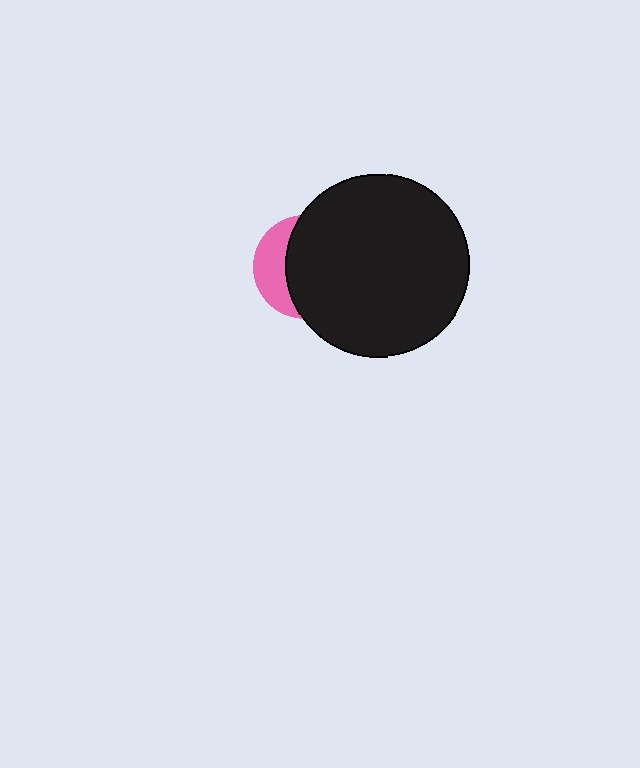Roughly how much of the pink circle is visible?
A small part of it is visible (roughly 32%).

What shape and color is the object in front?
The object in front is a black circle.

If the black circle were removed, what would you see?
You would see the complete pink circle.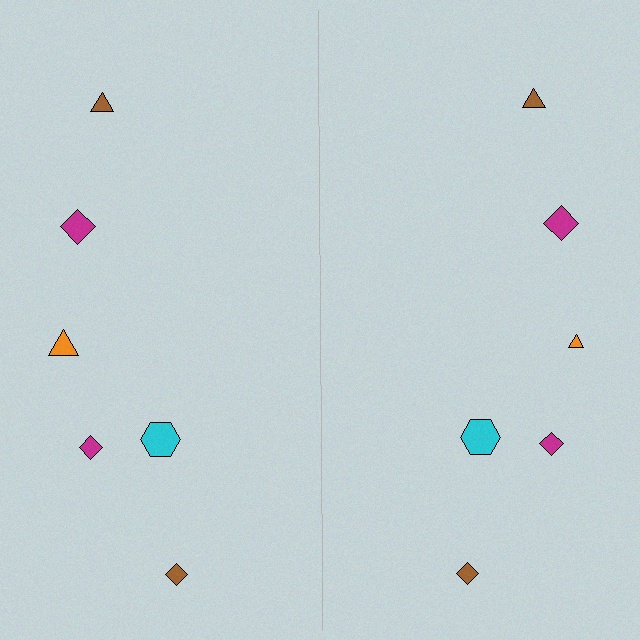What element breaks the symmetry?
The orange triangle on the right side has a different size than its mirror counterpart.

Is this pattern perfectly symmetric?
No, the pattern is not perfectly symmetric. The orange triangle on the right side has a different size than its mirror counterpart.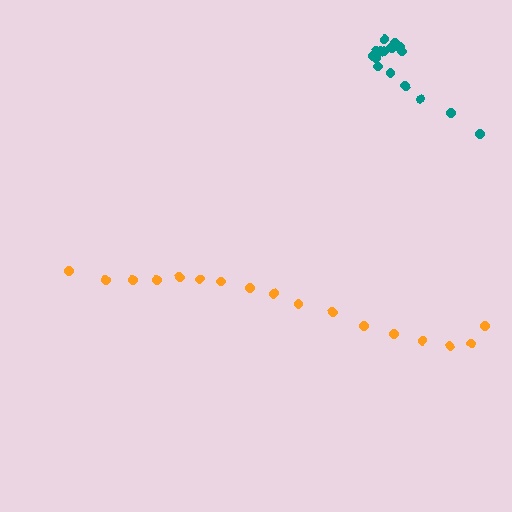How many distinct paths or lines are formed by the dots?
There are 2 distinct paths.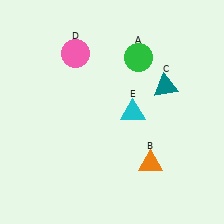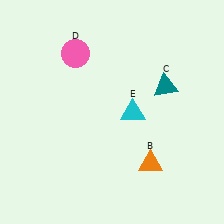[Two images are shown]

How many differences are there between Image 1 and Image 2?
There is 1 difference between the two images.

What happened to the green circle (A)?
The green circle (A) was removed in Image 2. It was in the top-right area of Image 1.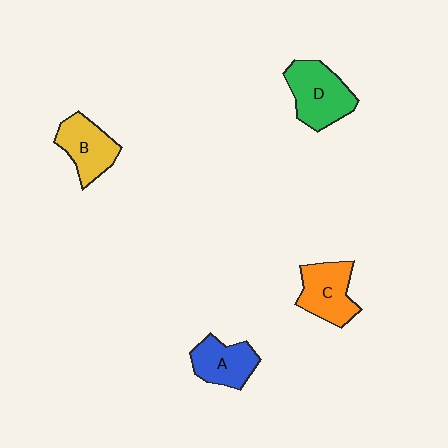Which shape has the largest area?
Shape D (green).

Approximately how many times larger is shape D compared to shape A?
Approximately 1.3 times.